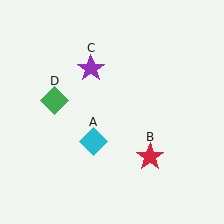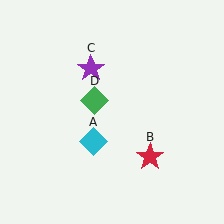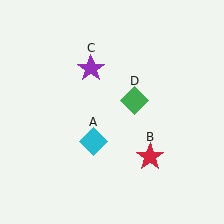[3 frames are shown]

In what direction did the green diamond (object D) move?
The green diamond (object D) moved right.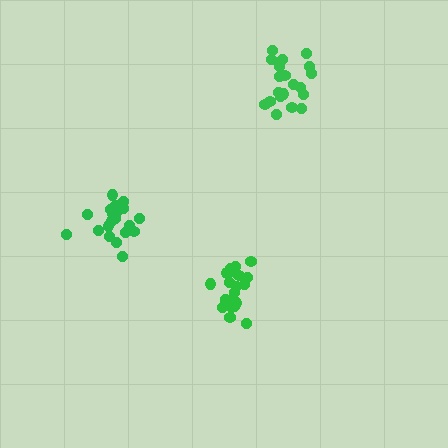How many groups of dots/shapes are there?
There are 3 groups.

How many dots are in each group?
Group 1: 20 dots, Group 2: 21 dots, Group 3: 21 dots (62 total).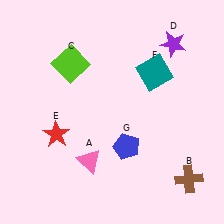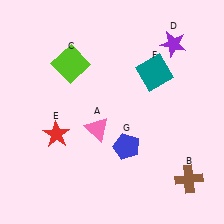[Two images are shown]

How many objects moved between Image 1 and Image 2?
1 object moved between the two images.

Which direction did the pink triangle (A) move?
The pink triangle (A) moved up.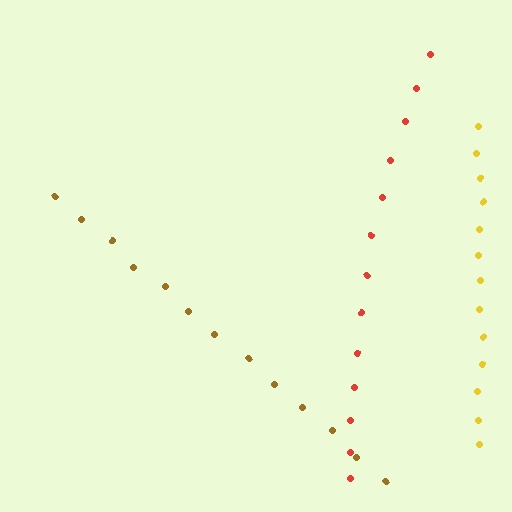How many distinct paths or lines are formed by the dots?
There are 3 distinct paths.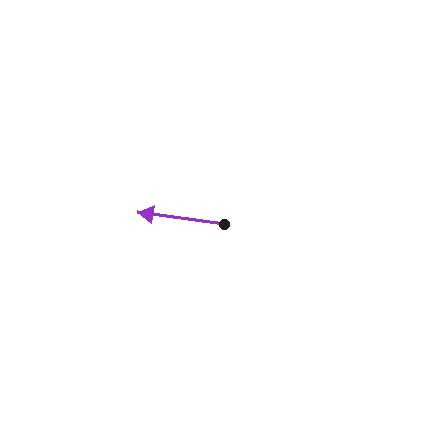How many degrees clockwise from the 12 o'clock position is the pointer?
Approximately 278 degrees.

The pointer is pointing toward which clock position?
Roughly 9 o'clock.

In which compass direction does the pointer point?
West.